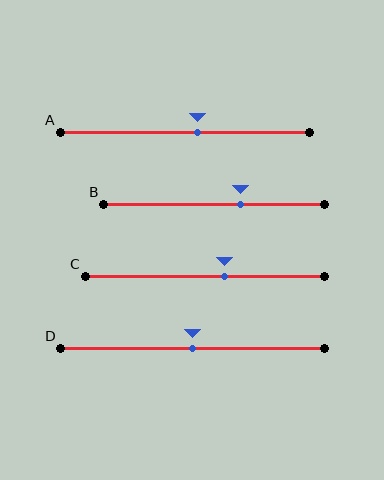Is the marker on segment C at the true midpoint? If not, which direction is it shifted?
No, the marker on segment C is shifted to the right by about 8% of the segment length.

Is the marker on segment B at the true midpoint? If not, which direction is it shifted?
No, the marker on segment B is shifted to the right by about 12% of the segment length.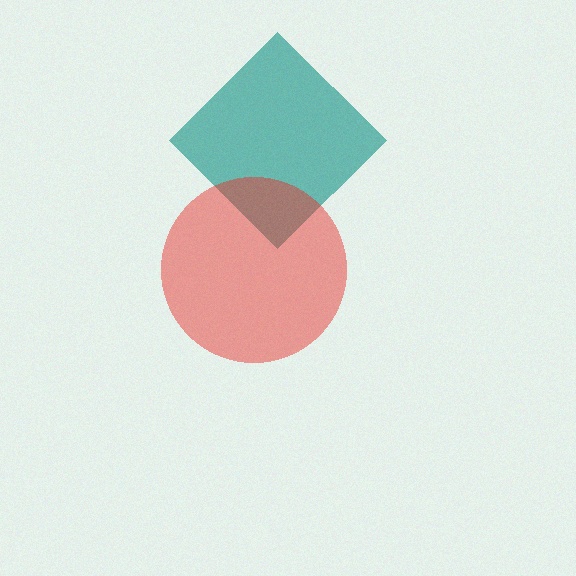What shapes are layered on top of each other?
The layered shapes are: a teal diamond, a red circle.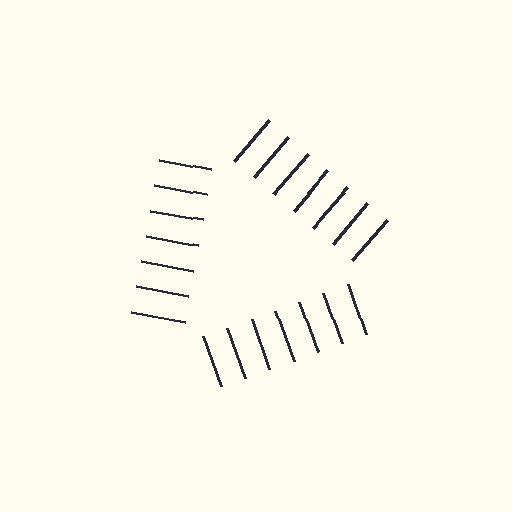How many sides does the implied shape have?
3 sides — the line-ends trace a triangle.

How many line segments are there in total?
21 — 7 along each of the 3 edges.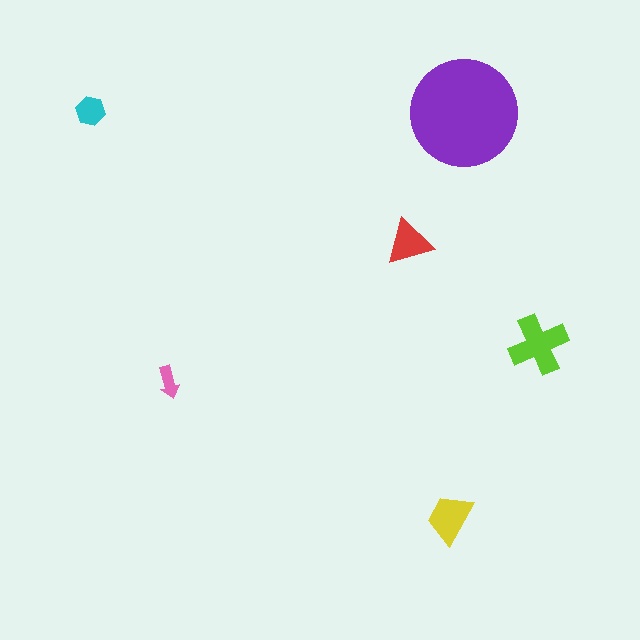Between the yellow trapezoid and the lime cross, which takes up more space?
The lime cross.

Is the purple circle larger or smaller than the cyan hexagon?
Larger.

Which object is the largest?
The purple circle.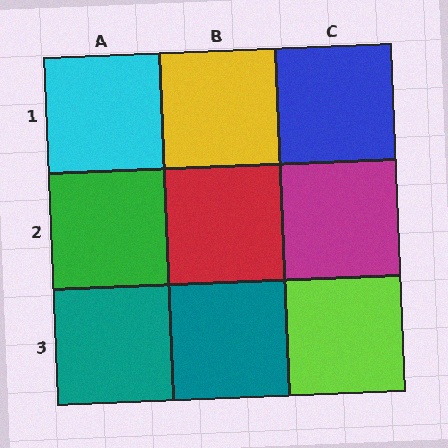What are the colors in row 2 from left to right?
Green, red, magenta.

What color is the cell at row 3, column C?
Lime.